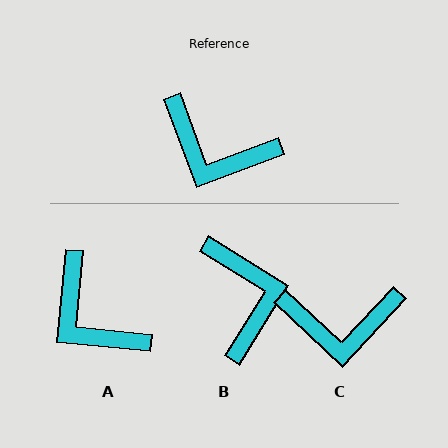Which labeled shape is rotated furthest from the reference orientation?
B, about 128 degrees away.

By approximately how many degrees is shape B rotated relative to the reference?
Approximately 128 degrees counter-clockwise.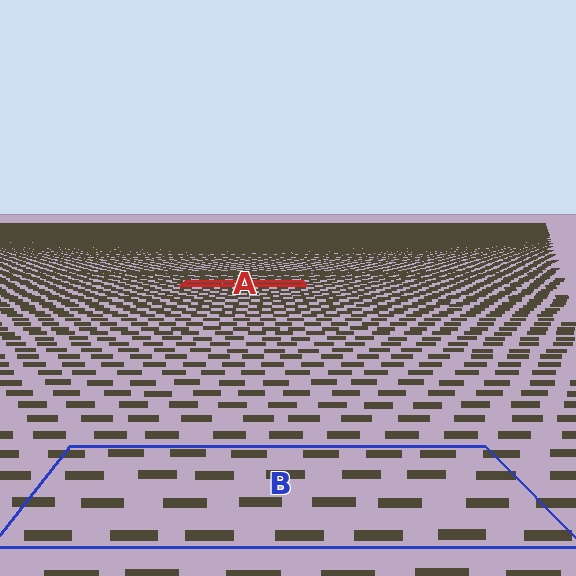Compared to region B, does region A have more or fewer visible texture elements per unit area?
Region A has more texture elements per unit area — they are packed more densely because it is farther away.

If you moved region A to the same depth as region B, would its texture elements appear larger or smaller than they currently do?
They would appear larger. At a closer depth, the same texture elements are projected at a bigger on-screen size.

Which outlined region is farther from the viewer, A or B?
Region A is farther from the viewer — the texture elements inside it appear smaller and more densely packed.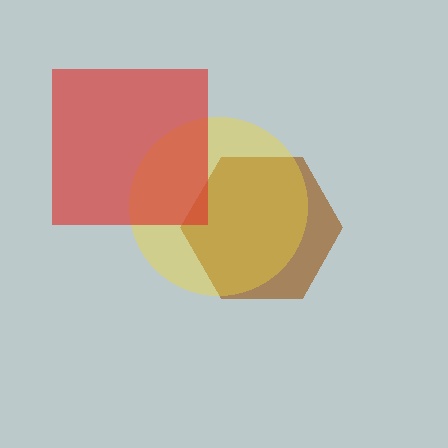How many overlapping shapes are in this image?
There are 3 overlapping shapes in the image.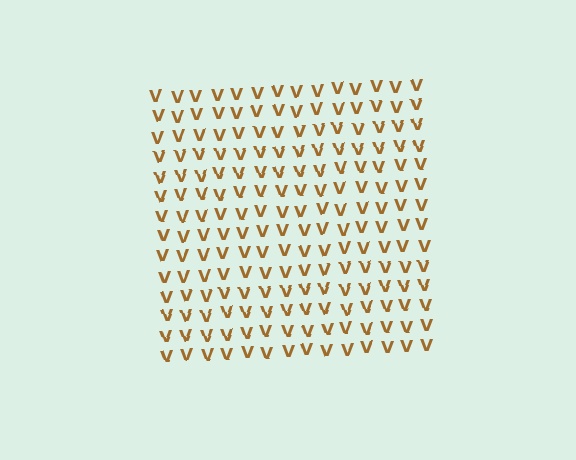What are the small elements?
The small elements are letter V's.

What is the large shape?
The large shape is a square.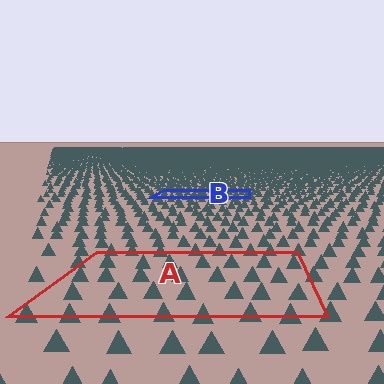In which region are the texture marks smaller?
The texture marks are smaller in region B, because it is farther away.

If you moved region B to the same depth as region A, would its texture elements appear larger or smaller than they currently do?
They would appear larger. At a closer depth, the same texture elements are projected at a bigger on-screen size.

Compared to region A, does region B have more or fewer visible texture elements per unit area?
Region B has more texture elements per unit area — they are packed more densely because it is farther away.